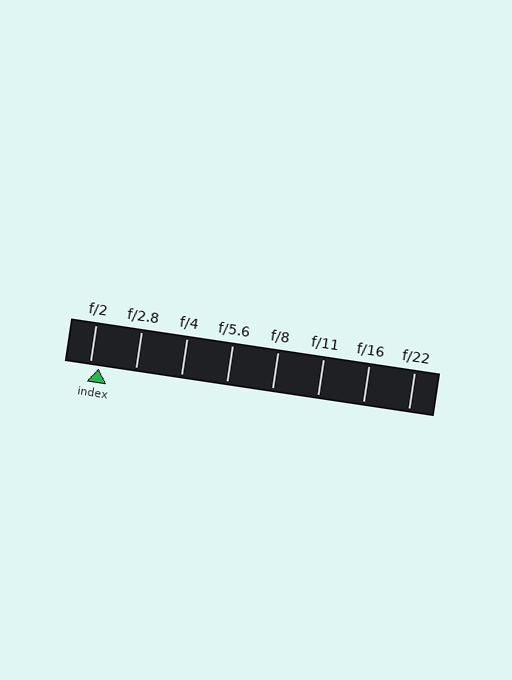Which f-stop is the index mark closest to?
The index mark is closest to f/2.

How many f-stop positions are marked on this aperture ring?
There are 8 f-stop positions marked.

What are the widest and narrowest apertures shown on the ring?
The widest aperture shown is f/2 and the narrowest is f/22.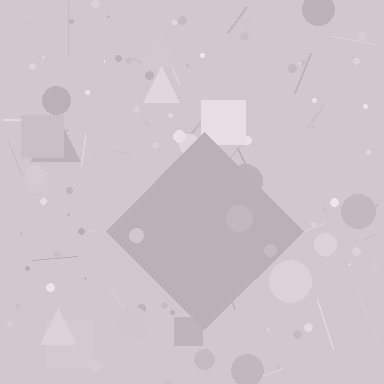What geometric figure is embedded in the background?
A diamond is embedded in the background.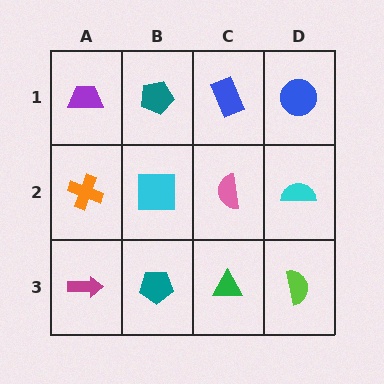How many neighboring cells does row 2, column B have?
4.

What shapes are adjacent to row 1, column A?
An orange cross (row 2, column A), a teal pentagon (row 1, column B).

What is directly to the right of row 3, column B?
A green triangle.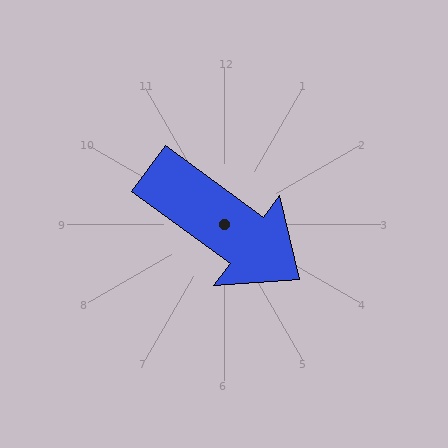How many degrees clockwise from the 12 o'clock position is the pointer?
Approximately 126 degrees.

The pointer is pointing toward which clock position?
Roughly 4 o'clock.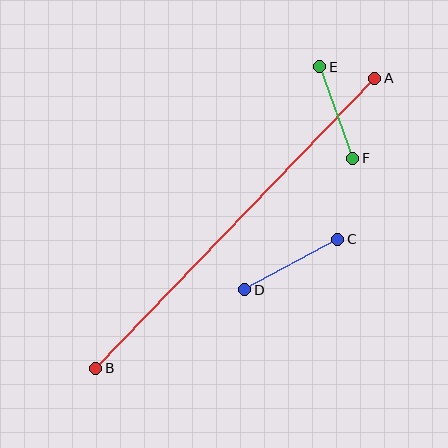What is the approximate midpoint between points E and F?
The midpoint is at approximately (336, 112) pixels.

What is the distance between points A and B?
The distance is approximately 402 pixels.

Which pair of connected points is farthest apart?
Points A and B are farthest apart.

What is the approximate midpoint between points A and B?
The midpoint is at approximately (235, 223) pixels.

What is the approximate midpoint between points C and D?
The midpoint is at approximately (291, 265) pixels.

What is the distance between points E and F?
The distance is approximately 97 pixels.